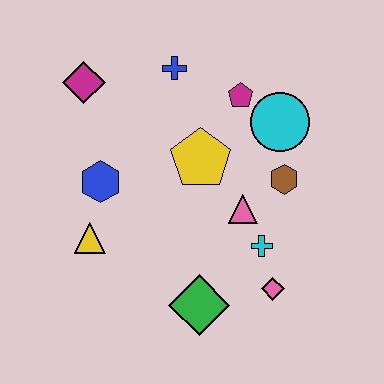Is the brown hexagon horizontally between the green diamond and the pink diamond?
No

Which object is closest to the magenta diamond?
The blue cross is closest to the magenta diamond.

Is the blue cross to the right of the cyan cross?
No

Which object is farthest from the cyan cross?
The magenta diamond is farthest from the cyan cross.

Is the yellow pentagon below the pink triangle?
No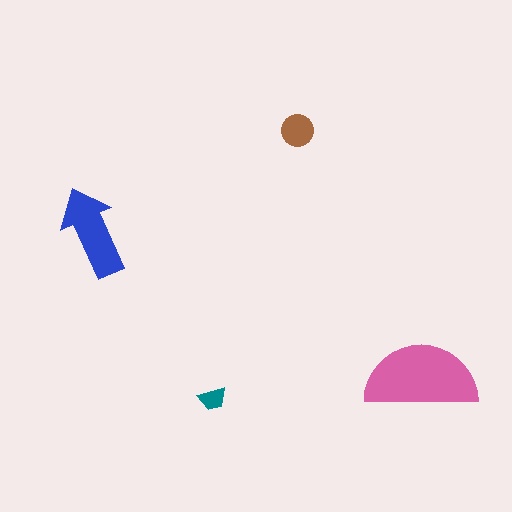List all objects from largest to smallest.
The pink semicircle, the blue arrow, the brown circle, the teal trapezoid.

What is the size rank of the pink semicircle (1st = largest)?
1st.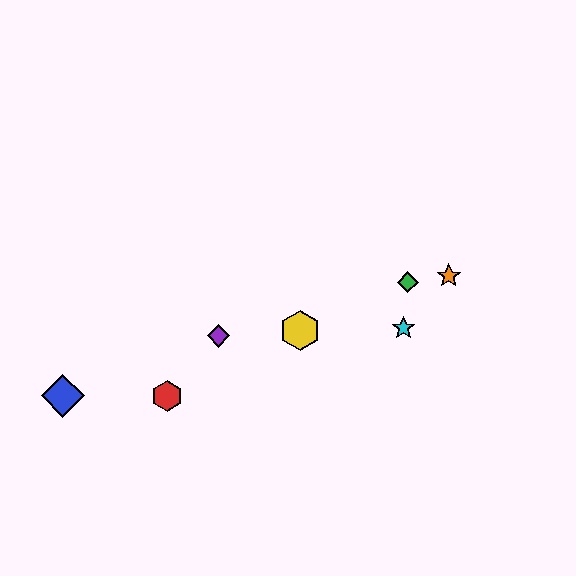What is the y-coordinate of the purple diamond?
The purple diamond is at y≈336.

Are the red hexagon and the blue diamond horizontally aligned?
Yes, both are at y≈396.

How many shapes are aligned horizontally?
2 shapes (the red hexagon, the blue diamond) are aligned horizontally.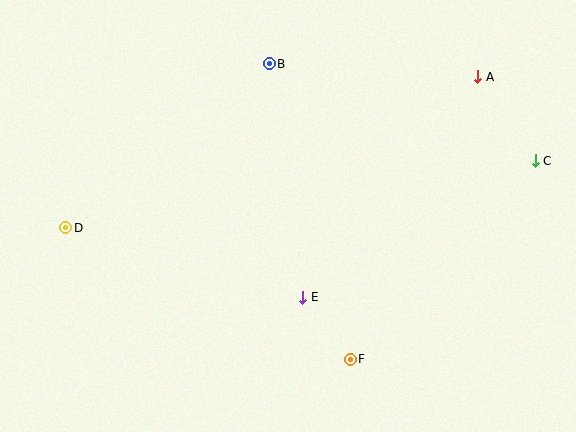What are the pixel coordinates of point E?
Point E is at (303, 297).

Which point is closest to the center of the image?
Point E at (303, 297) is closest to the center.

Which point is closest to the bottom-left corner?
Point D is closest to the bottom-left corner.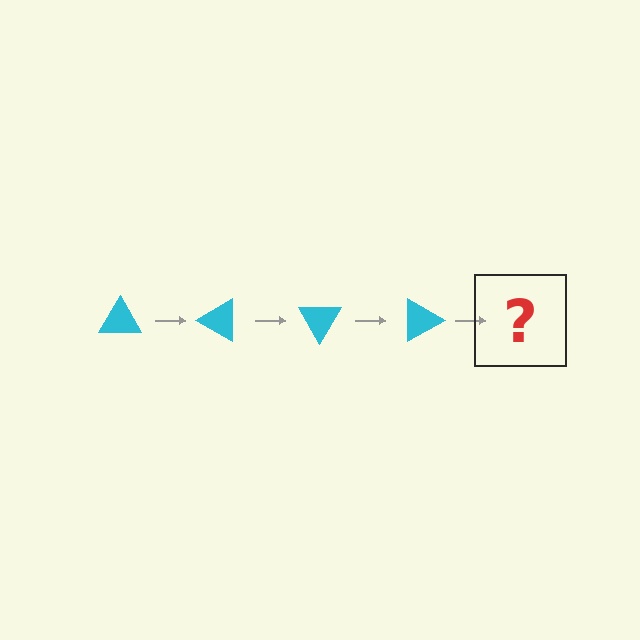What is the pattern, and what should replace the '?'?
The pattern is that the triangle rotates 30 degrees each step. The '?' should be a cyan triangle rotated 120 degrees.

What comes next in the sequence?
The next element should be a cyan triangle rotated 120 degrees.